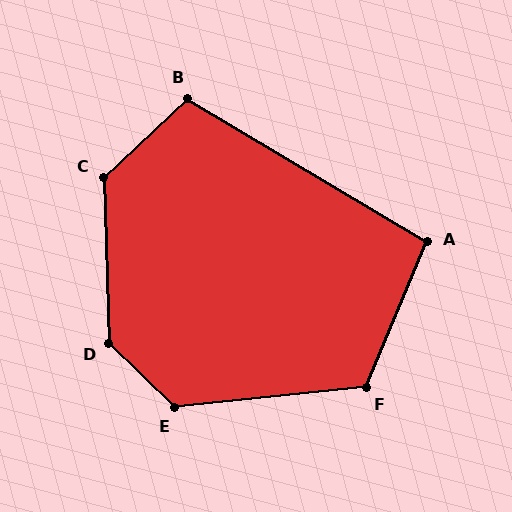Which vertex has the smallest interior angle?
A, at approximately 98 degrees.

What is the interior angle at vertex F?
Approximately 119 degrees (obtuse).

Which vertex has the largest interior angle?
D, at approximately 135 degrees.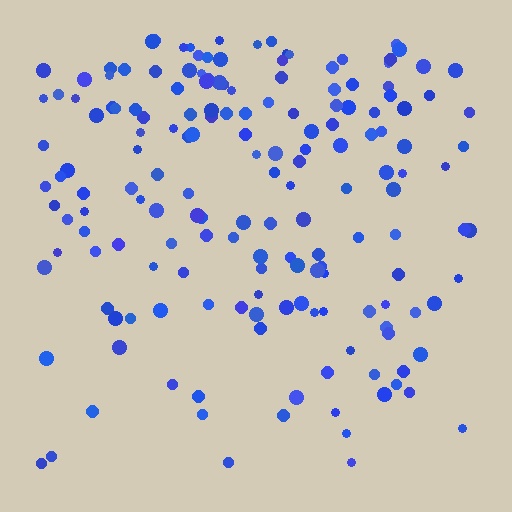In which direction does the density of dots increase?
From bottom to top, with the top side densest.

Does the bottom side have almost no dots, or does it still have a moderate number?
Still a moderate number, just noticeably fewer than the top.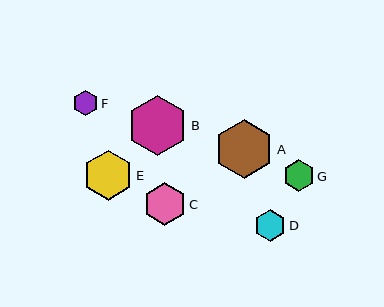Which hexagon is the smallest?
Hexagon F is the smallest with a size of approximately 25 pixels.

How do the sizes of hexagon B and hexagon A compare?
Hexagon B and hexagon A are approximately the same size.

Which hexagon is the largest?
Hexagon B is the largest with a size of approximately 60 pixels.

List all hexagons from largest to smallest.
From largest to smallest: B, A, E, C, D, G, F.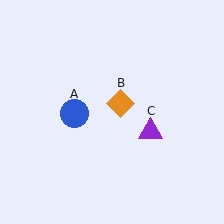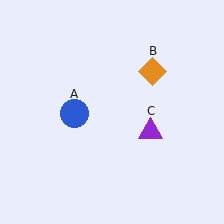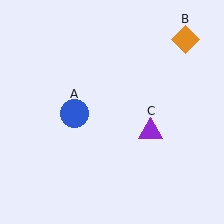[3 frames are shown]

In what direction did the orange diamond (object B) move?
The orange diamond (object B) moved up and to the right.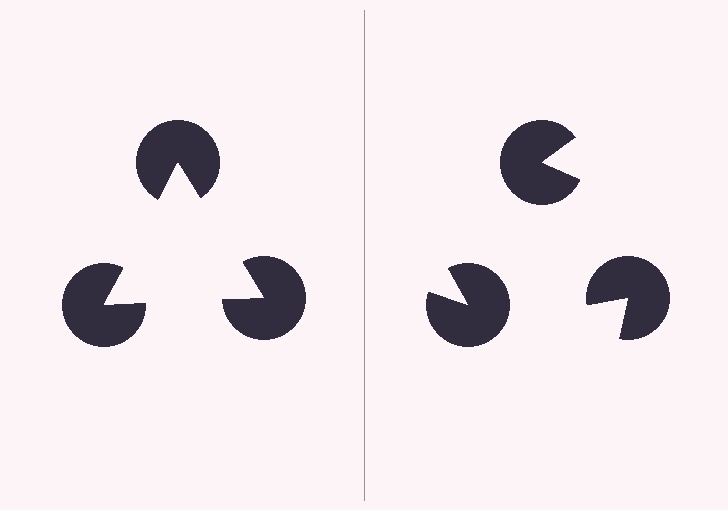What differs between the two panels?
The pac-man discs are positioned identically on both sides; only the wedge orientations differ. On the left they align to a triangle; on the right they are misaligned.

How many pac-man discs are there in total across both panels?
6 — 3 on each side.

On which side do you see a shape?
An illusory triangle appears on the left side. On the right side the wedge cuts are rotated, so no coherent shape forms.